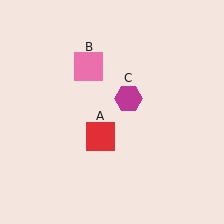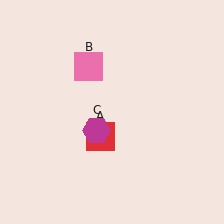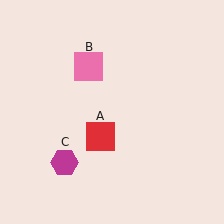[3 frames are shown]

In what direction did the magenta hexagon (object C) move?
The magenta hexagon (object C) moved down and to the left.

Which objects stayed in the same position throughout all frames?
Red square (object A) and pink square (object B) remained stationary.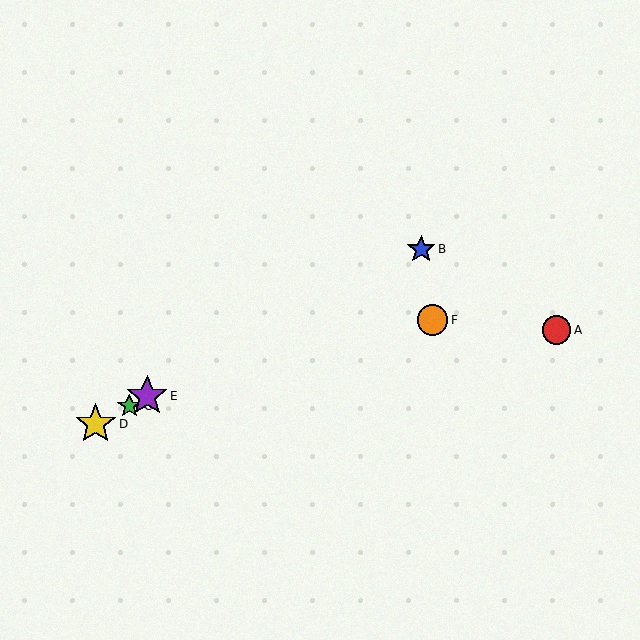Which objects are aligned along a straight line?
Objects B, C, D, E are aligned along a straight line.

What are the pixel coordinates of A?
Object A is at (556, 330).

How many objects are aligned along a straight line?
4 objects (B, C, D, E) are aligned along a straight line.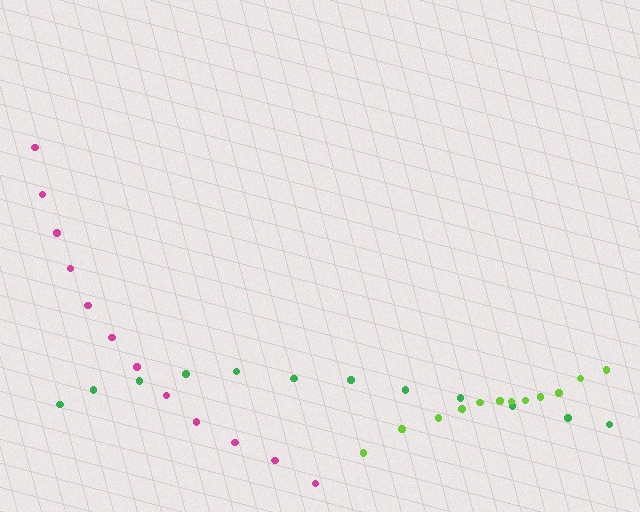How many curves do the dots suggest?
There are 3 distinct paths.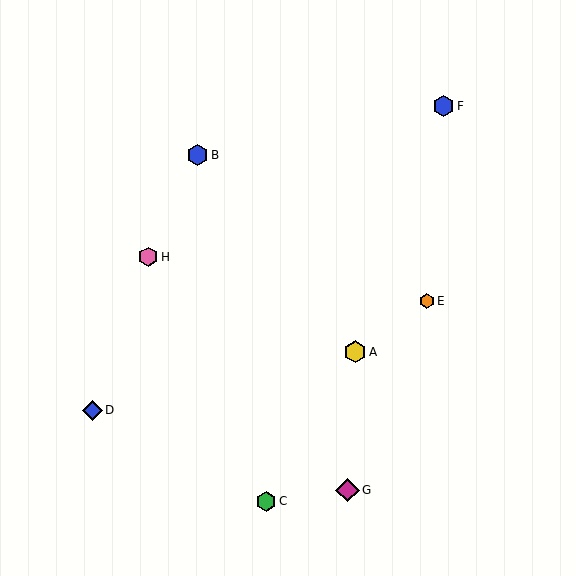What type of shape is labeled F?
Shape F is a blue hexagon.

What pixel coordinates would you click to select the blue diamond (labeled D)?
Click at (92, 410) to select the blue diamond D.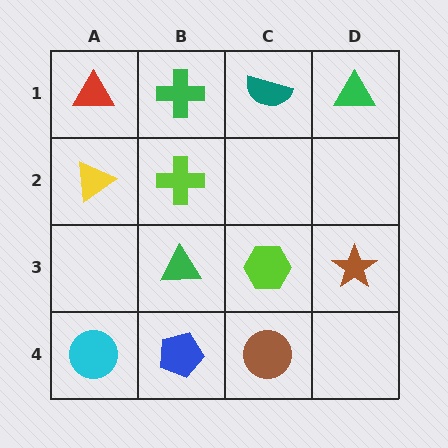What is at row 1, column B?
A green cross.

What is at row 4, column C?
A brown circle.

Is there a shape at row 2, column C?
No, that cell is empty.